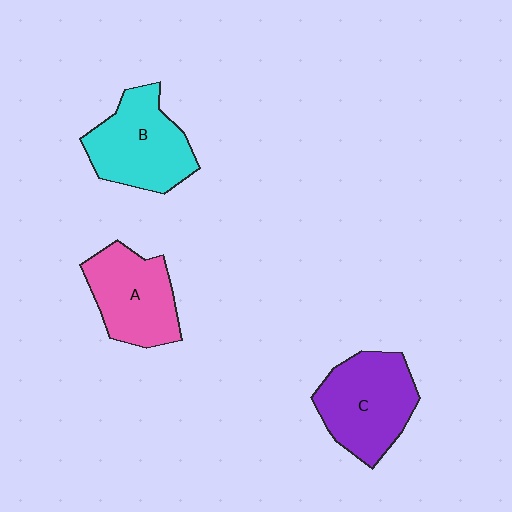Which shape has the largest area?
Shape C (purple).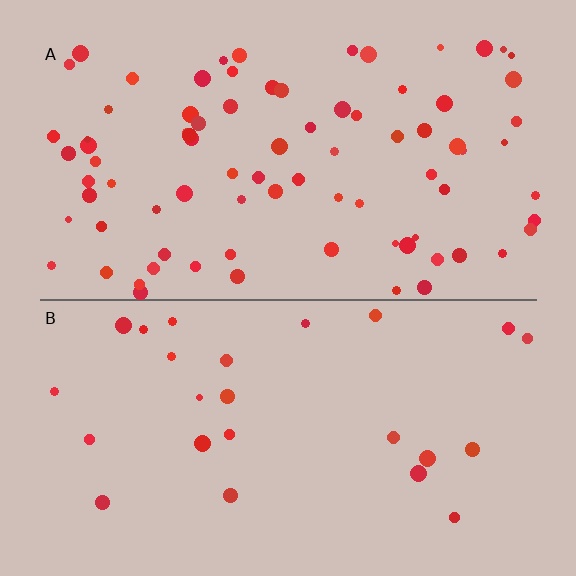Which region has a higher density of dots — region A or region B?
A (the top).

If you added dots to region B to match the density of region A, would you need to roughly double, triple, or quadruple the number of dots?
Approximately triple.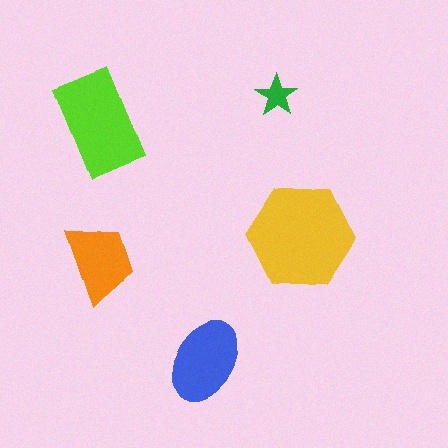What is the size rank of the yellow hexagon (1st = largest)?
1st.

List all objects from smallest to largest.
The green star, the orange trapezoid, the blue ellipse, the lime rectangle, the yellow hexagon.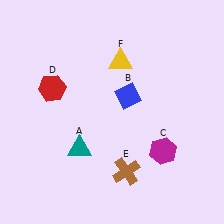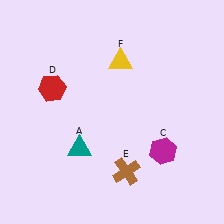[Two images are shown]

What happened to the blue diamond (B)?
The blue diamond (B) was removed in Image 2. It was in the top-right area of Image 1.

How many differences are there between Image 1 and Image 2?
There is 1 difference between the two images.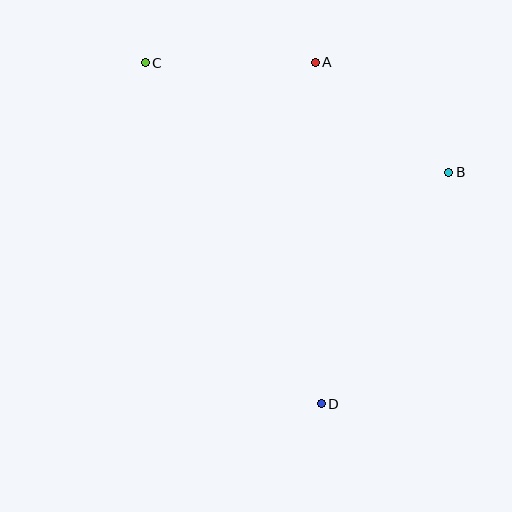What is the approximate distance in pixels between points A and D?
The distance between A and D is approximately 342 pixels.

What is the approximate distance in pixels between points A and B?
The distance between A and B is approximately 173 pixels.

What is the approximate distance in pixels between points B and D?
The distance between B and D is approximately 264 pixels.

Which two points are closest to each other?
Points A and C are closest to each other.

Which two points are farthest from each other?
Points C and D are farthest from each other.